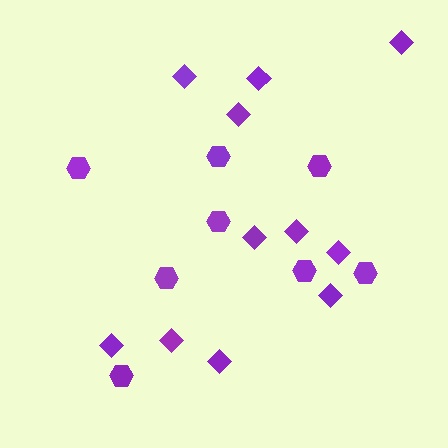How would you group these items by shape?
There are 2 groups: one group of diamonds (11) and one group of hexagons (8).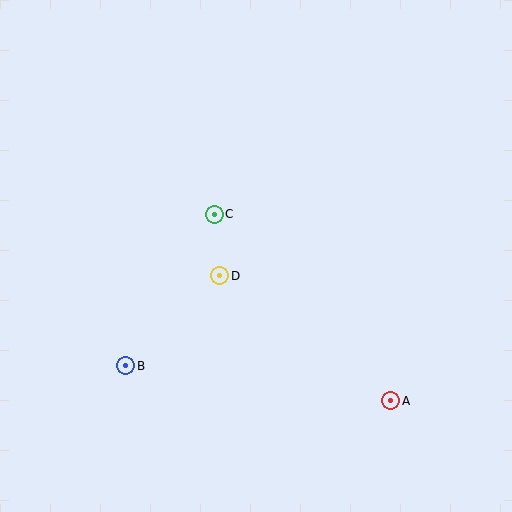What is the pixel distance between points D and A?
The distance between D and A is 212 pixels.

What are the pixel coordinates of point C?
Point C is at (214, 214).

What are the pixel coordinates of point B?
Point B is at (126, 366).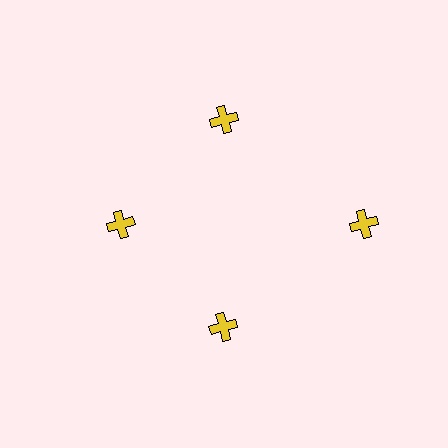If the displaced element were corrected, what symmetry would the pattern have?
It would have 4-fold rotational symmetry — the pattern would map onto itself every 90 degrees.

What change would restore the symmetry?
The symmetry would be restored by moving it inward, back onto the ring so that all 4 crosses sit at equal angles and equal distance from the center.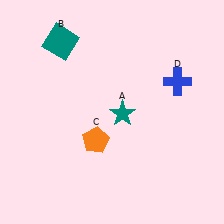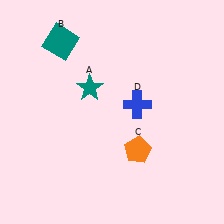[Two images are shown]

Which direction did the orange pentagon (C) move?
The orange pentagon (C) moved right.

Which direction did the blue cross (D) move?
The blue cross (D) moved left.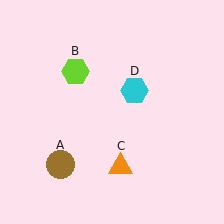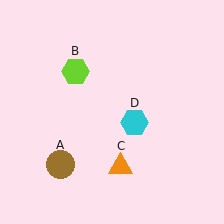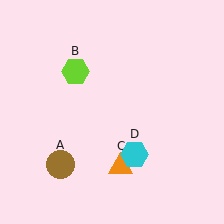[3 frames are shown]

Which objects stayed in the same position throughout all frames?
Brown circle (object A) and lime hexagon (object B) and orange triangle (object C) remained stationary.